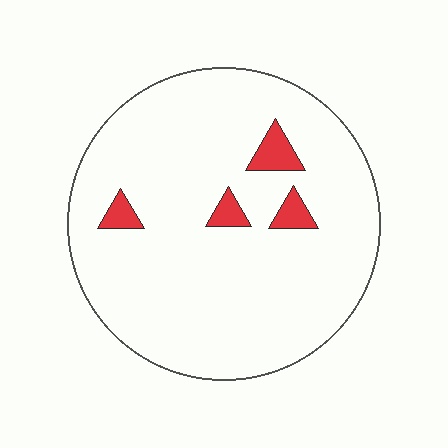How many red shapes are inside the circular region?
4.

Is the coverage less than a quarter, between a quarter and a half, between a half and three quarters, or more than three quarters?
Less than a quarter.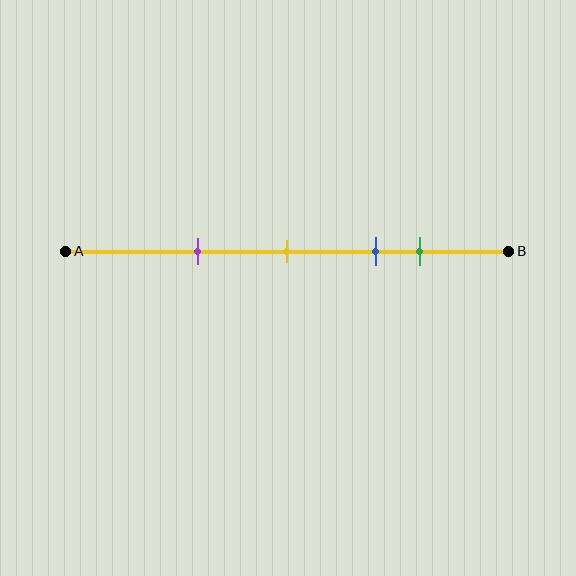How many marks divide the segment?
There are 4 marks dividing the segment.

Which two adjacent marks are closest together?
The blue and green marks are the closest adjacent pair.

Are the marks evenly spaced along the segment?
No, the marks are not evenly spaced.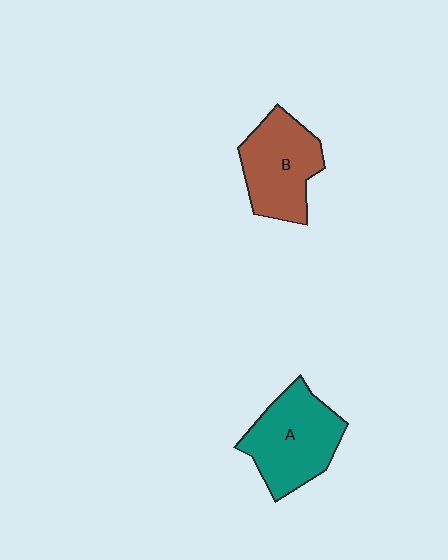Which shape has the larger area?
Shape A (teal).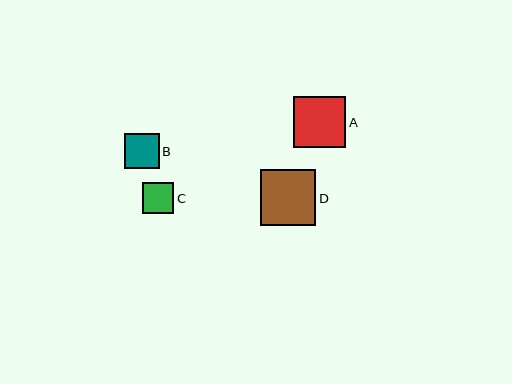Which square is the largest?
Square D is the largest with a size of approximately 56 pixels.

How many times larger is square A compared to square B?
Square A is approximately 1.5 times the size of square B.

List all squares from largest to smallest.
From largest to smallest: D, A, B, C.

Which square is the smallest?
Square C is the smallest with a size of approximately 31 pixels.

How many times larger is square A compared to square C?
Square A is approximately 1.7 times the size of square C.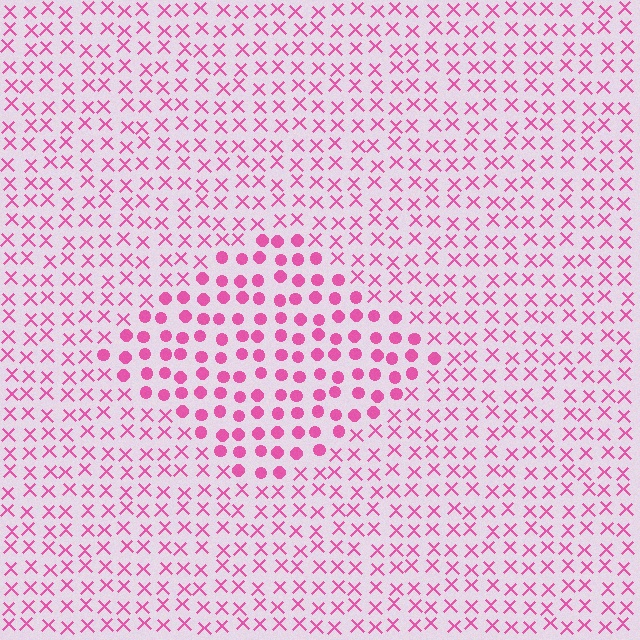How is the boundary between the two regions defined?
The boundary is defined by a change in element shape: circles inside vs. X marks outside. All elements share the same color and spacing.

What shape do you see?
I see a diamond.